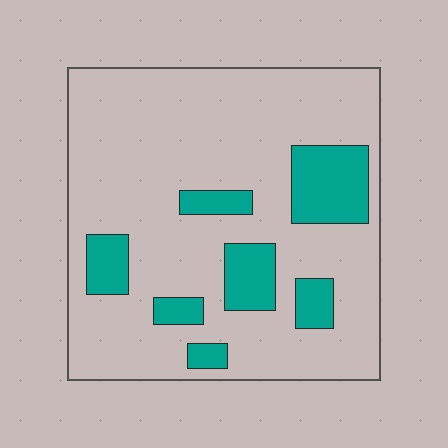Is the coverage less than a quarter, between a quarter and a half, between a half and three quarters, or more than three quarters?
Less than a quarter.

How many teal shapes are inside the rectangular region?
7.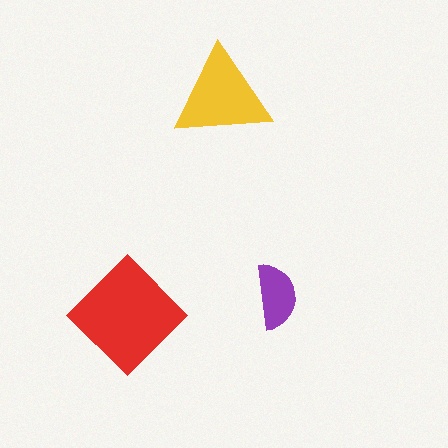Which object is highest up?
The yellow triangle is topmost.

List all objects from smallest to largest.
The purple semicircle, the yellow triangle, the red diamond.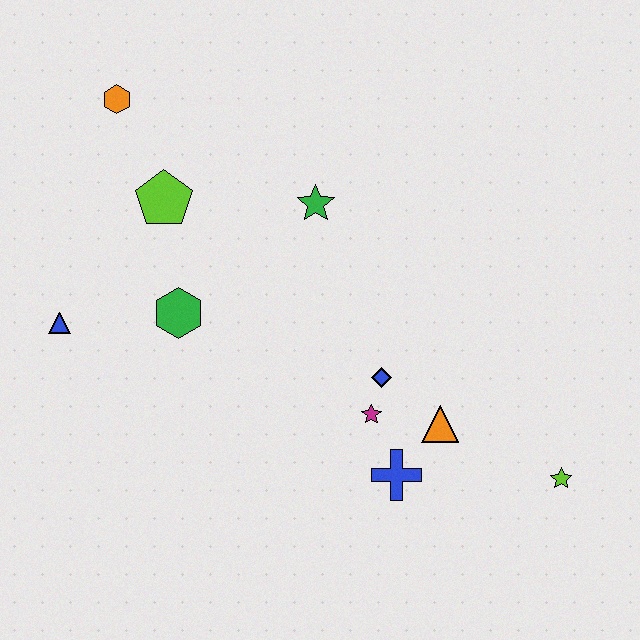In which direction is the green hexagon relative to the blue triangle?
The green hexagon is to the right of the blue triangle.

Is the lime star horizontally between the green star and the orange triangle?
No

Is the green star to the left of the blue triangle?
No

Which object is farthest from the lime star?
The orange hexagon is farthest from the lime star.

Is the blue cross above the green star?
No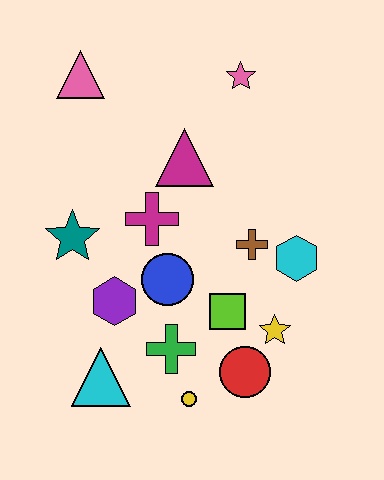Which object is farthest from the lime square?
The pink triangle is farthest from the lime square.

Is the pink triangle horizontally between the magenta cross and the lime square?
No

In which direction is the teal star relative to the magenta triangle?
The teal star is to the left of the magenta triangle.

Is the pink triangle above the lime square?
Yes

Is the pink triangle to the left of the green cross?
Yes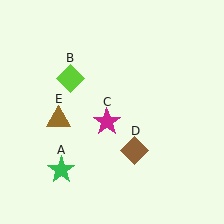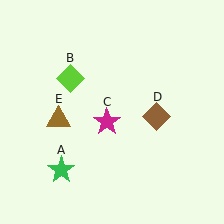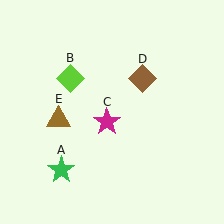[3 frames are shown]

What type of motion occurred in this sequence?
The brown diamond (object D) rotated counterclockwise around the center of the scene.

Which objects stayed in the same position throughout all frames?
Green star (object A) and lime diamond (object B) and magenta star (object C) and brown triangle (object E) remained stationary.